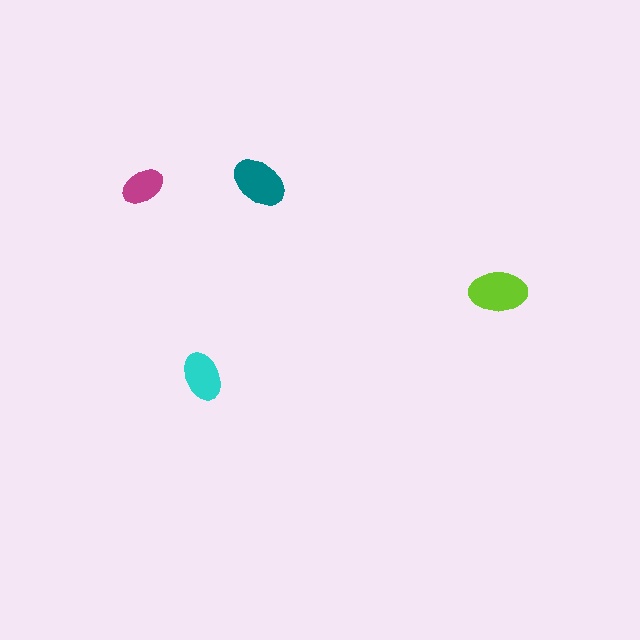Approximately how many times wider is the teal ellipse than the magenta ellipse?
About 1.5 times wider.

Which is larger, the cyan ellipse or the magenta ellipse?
The cyan one.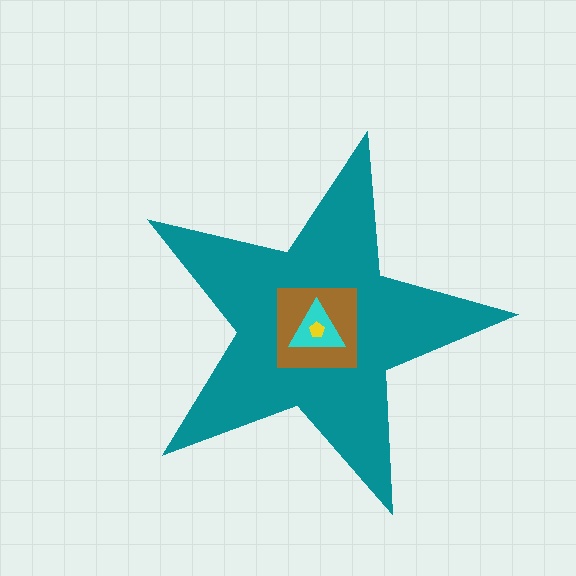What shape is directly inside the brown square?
The cyan triangle.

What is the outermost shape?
The teal star.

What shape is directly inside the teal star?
The brown square.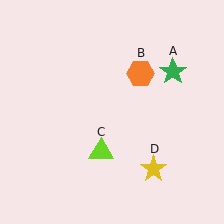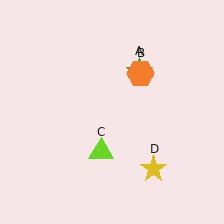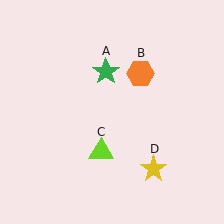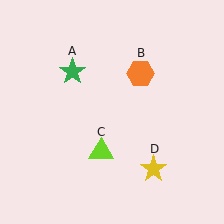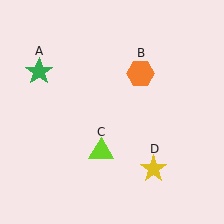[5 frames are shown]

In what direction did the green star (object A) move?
The green star (object A) moved left.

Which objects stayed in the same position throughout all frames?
Orange hexagon (object B) and lime triangle (object C) and yellow star (object D) remained stationary.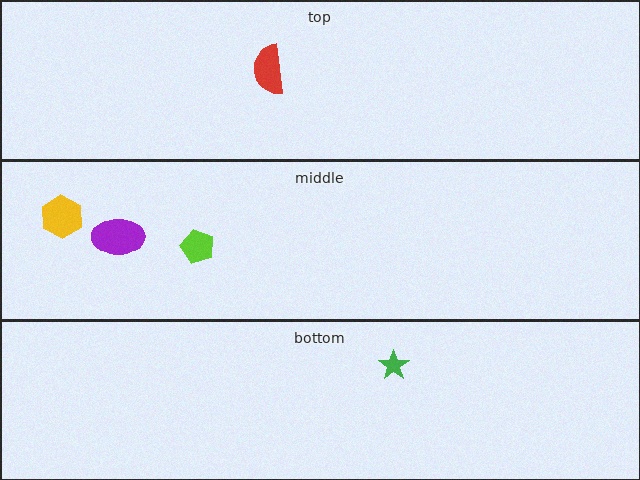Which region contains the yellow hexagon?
The middle region.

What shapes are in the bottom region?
The green star.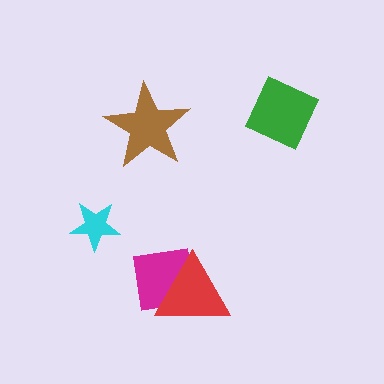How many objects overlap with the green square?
0 objects overlap with the green square.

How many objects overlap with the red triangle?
1 object overlaps with the red triangle.